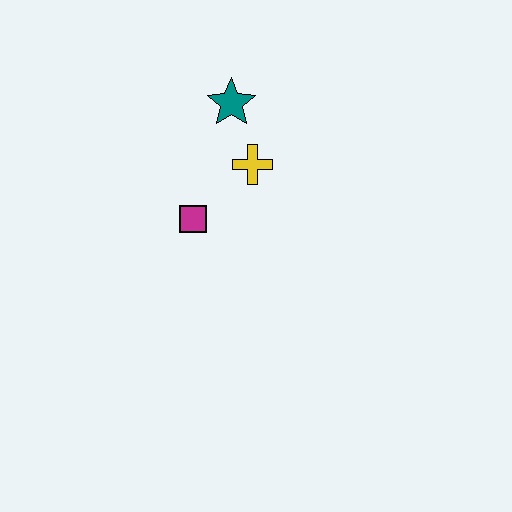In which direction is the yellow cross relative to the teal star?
The yellow cross is below the teal star.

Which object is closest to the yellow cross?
The teal star is closest to the yellow cross.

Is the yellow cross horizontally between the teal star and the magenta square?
No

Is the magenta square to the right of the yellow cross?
No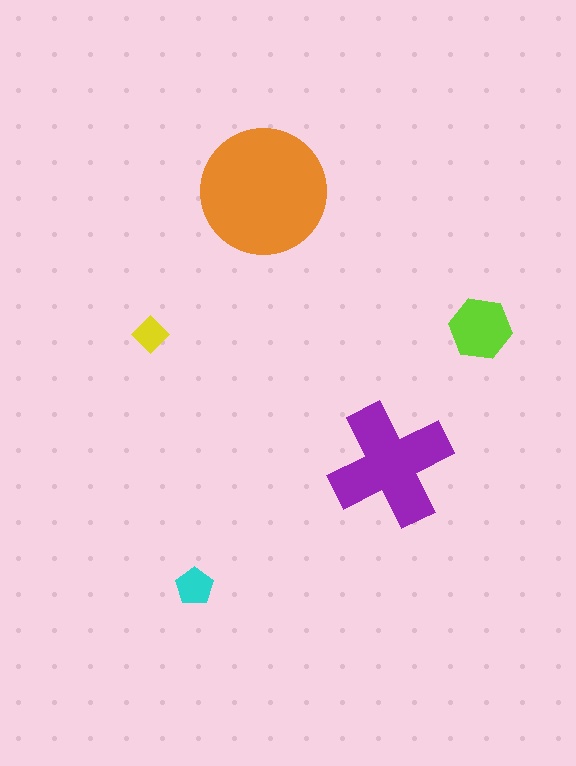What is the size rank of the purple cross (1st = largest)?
2nd.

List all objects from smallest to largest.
The yellow diamond, the cyan pentagon, the lime hexagon, the purple cross, the orange circle.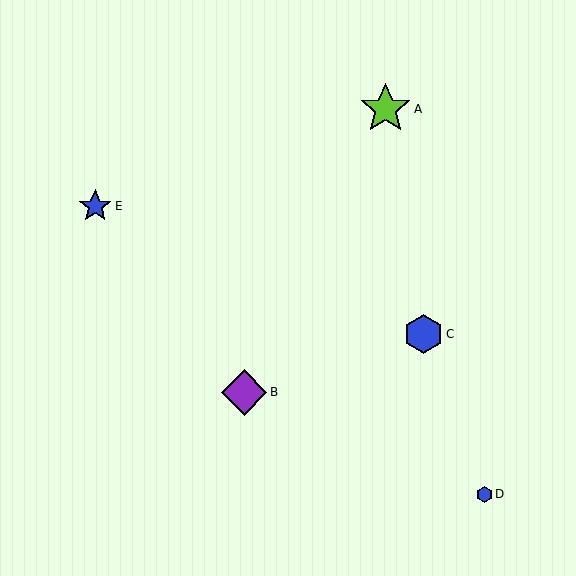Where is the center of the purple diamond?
The center of the purple diamond is at (244, 392).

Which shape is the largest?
The lime star (labeled A) is the largest.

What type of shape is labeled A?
Shape A is a lime star.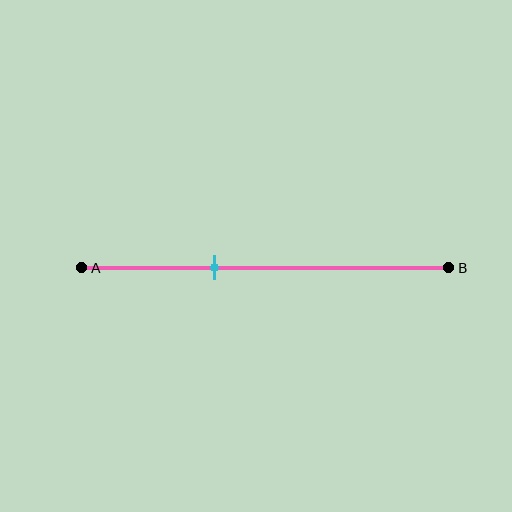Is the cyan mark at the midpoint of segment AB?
No, the mark is at about 35% from A, not at the 50% midpoint.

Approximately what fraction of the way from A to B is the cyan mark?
The cyan mark is approximately 35% of the way from A to B.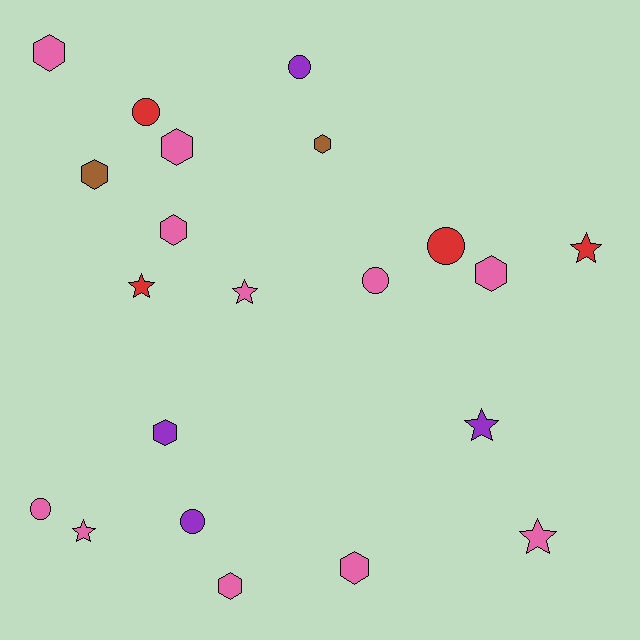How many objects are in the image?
There are 21 objects.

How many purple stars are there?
There is 1 purple star.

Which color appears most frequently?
Pink, with 11 objects.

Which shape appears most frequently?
Hexagon, with 9 objects.